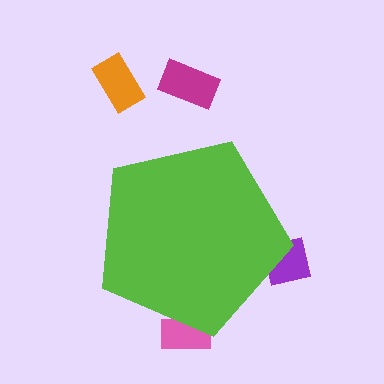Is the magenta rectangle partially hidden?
No, the magenta rectangle is fully visible.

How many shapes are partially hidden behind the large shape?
2 shapes are partially hidden.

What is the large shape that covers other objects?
A lime pentagon.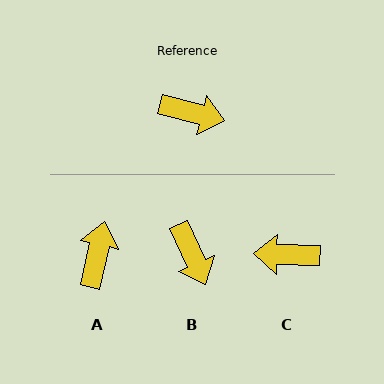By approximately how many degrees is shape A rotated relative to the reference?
Approximately 92 degrees counter-clockwise.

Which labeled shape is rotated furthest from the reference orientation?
C, about 167 degrees away.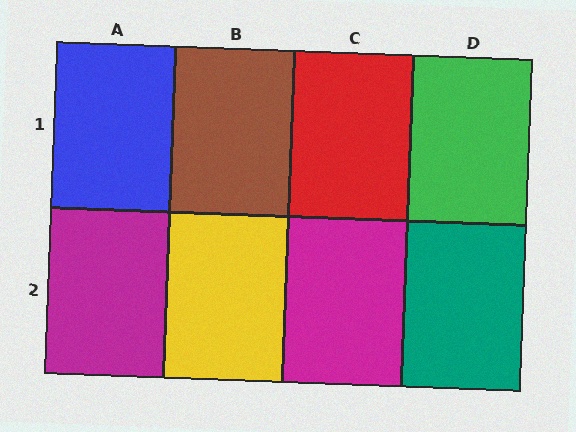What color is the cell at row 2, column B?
Yellow.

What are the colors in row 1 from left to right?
Blue, brown, red, green.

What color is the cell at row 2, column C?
Magenta.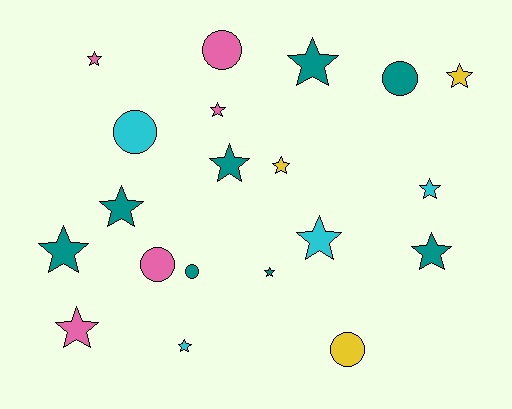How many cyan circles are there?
There is 1 cyan circle.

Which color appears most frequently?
Teal, with 8 objects.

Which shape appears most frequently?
Star, with 14 objects.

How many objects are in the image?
There are 20 objects.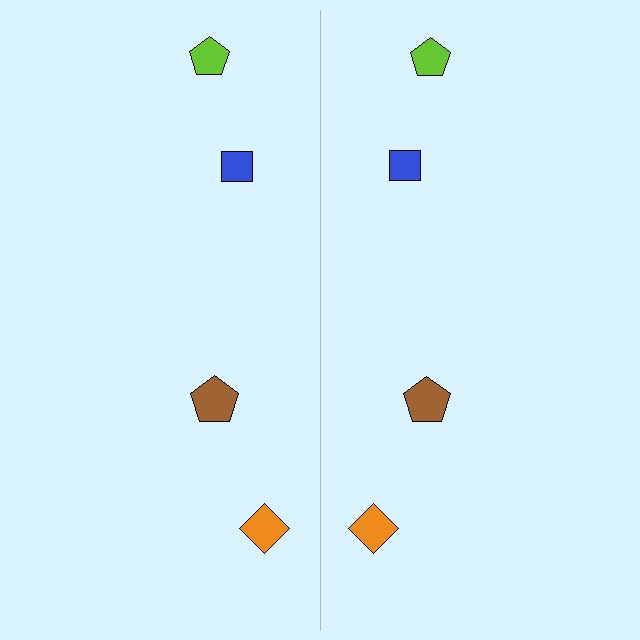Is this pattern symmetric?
Yes, this pattern has bilateral (reflection) symmetry.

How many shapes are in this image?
There are 8 shapes in this image.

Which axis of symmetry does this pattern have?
The pattern has a vertical axis of symmetry running through the center of the image.